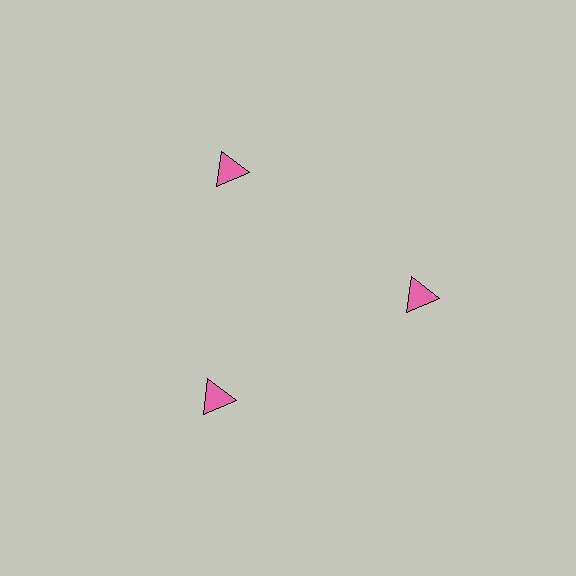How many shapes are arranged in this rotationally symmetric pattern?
There are 3 shapes, arranged in 3 groups of 1.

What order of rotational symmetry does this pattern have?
This pattern has 3-fold rotational symmetry.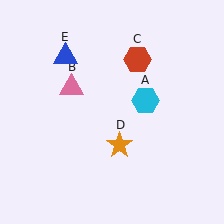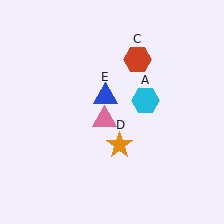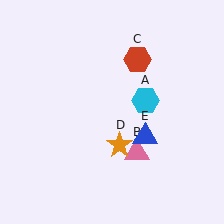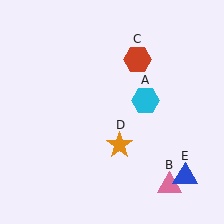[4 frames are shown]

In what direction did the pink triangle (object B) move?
The pink triangle (object B) moved down and to the right.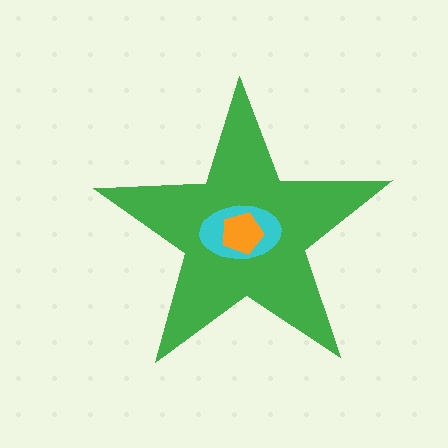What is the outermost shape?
The green star.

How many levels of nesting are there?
3.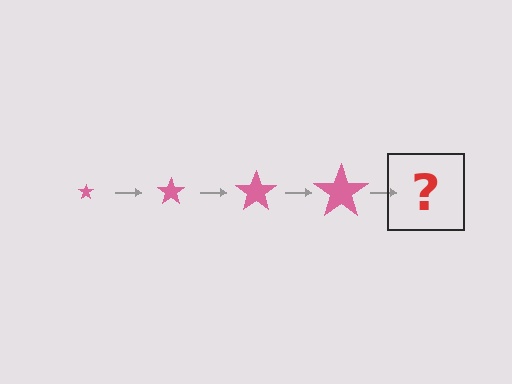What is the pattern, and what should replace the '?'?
The pattern is that the star gets progressively larger each step. The '?' should be a pink star, larger than the previous one.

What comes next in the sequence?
The next element should be a pink star, larger than the previous one.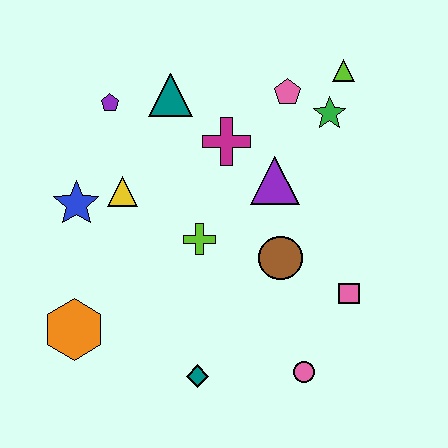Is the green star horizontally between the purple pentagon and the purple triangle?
No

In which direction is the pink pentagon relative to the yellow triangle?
The pink pentagon is to the right of the yellow triangle.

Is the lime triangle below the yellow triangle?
No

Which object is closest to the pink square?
The brown circle is closest to the pink square.